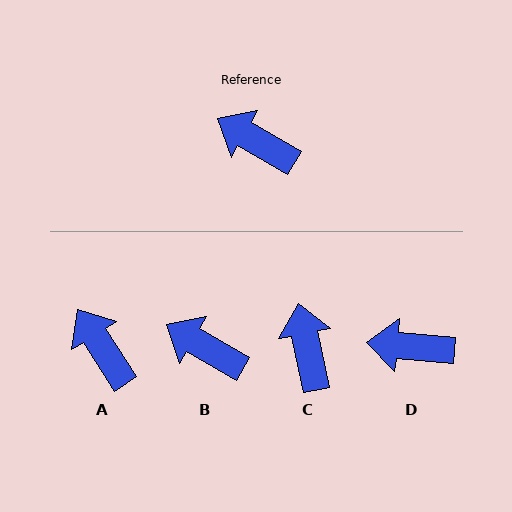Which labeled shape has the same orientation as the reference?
B.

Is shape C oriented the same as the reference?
No, it is off by about 49 degrees.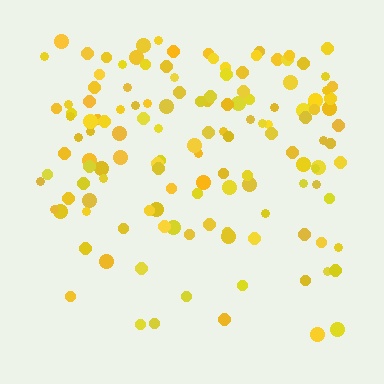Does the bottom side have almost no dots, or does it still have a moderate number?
Still a moderate number, just noticeably fewer than the top.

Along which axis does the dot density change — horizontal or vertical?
Vertical.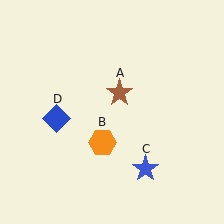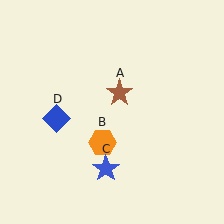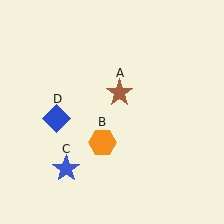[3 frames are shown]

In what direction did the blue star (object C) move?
The blue star (object C) moved left.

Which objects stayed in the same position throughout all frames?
Brown star (object A) and orange hexagon (object B) and blue diamond (object D) remained stationary.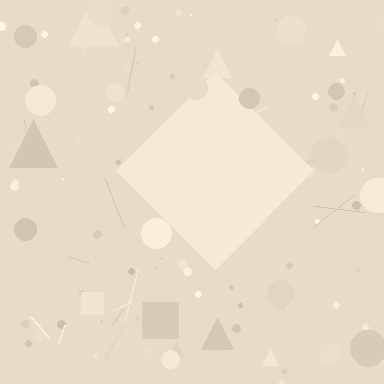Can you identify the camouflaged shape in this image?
The camouflaged shape is a diamond.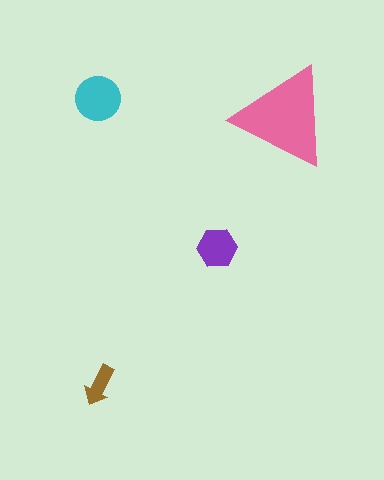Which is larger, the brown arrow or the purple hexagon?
The purple hexagon.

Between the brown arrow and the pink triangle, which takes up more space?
The pink triangle.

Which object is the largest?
The pink triangle.